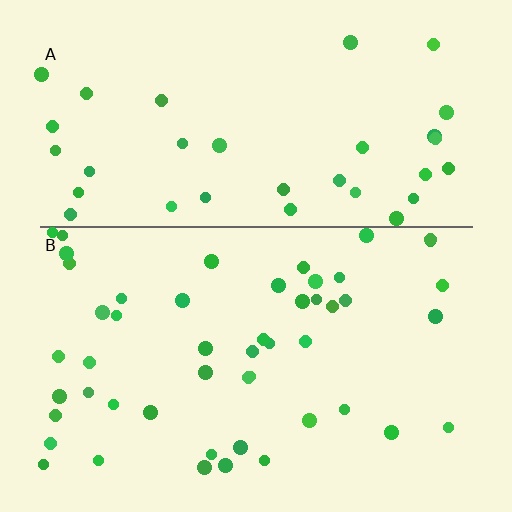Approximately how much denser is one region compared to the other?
Approximately 1.4× — region B over region A.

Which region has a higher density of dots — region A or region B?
B (the bottom).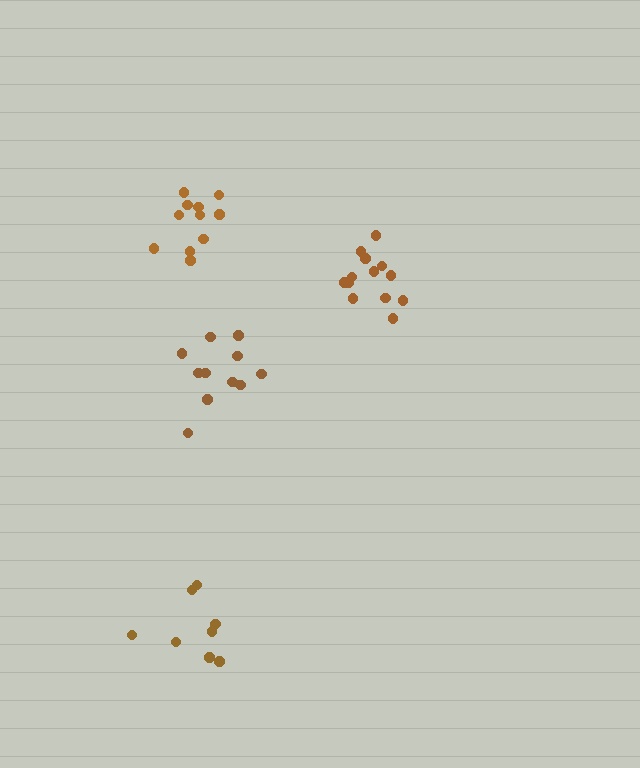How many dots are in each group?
Group 1: 13 dots, Group 2: 8 dots, Group 3: 11 dots, Group 4: 11 dots (43 total).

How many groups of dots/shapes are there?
There are 4 groups.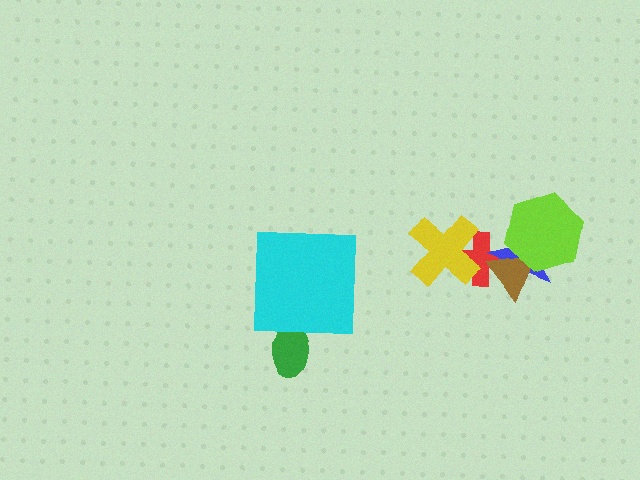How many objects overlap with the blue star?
3 objects overlap with the blue star.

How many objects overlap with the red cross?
3 objects overlap with the red cross.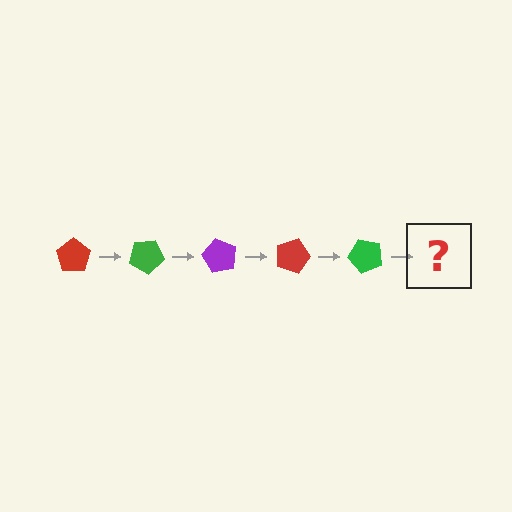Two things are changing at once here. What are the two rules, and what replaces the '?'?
The two rules are that it rotates 30 degrees each step and the color cycles through red, green, and purple. The '?' should be a purple pentagon, rotated 150 degrees from the start.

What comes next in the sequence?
The next element should be a purple pentagon, rotated 150 degrees from the start.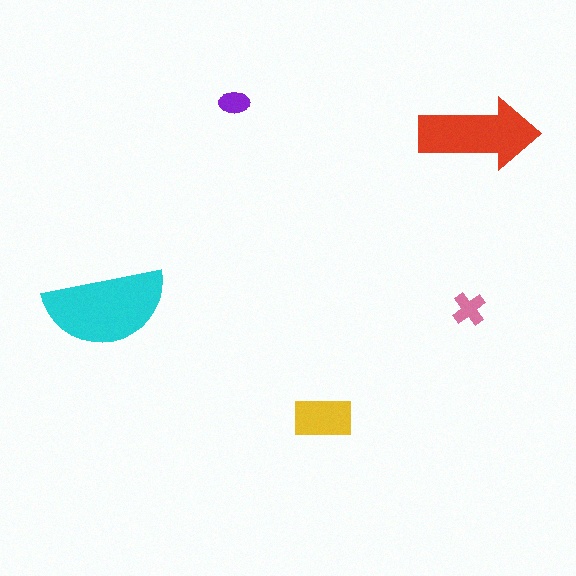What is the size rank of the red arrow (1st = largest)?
2nd.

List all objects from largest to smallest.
The cyan semicircle, the red arrow, the yellow rectangle, the pink cross, the purple ellipse.